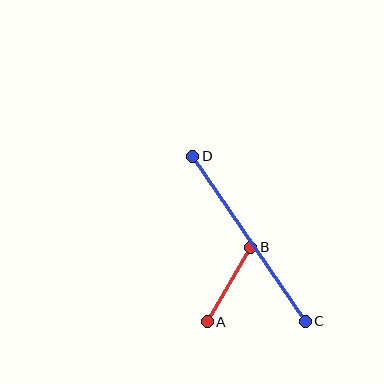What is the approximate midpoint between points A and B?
The midpoint is at approximately (229, 285) pixels.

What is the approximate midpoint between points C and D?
The midpoint is at approximately (249, 239) pixels.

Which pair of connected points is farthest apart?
Points C and D are farthest apart.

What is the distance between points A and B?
The distance is approximately 86 pixels.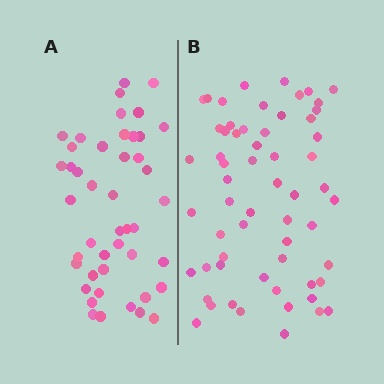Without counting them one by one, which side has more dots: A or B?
Region B (the right region) has more dots.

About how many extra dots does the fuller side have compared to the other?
Region B has approximately 15 more dots than region A.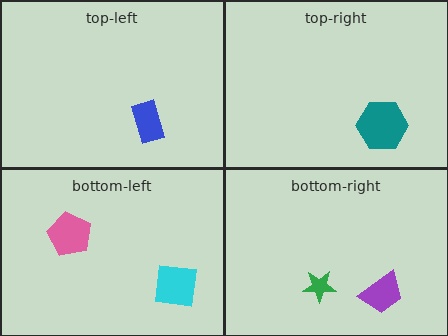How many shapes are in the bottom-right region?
2.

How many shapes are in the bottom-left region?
2.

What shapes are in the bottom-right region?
The green star, the purple trapezoid.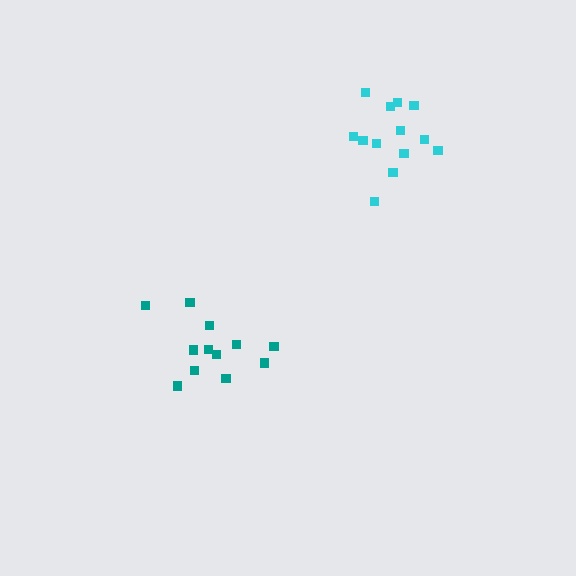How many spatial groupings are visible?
There are 2 spatial groupings.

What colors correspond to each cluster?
The clusters are colored: cyan, teal.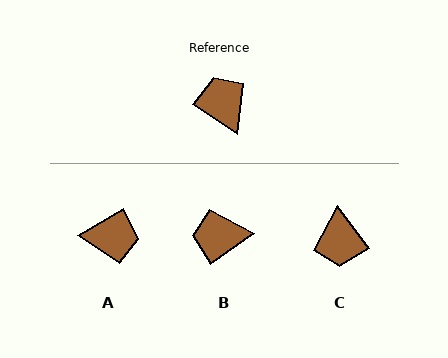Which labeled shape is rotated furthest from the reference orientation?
C, about 160 degrees away.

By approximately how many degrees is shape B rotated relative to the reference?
Approximately 70 degrees counter-clockwise.